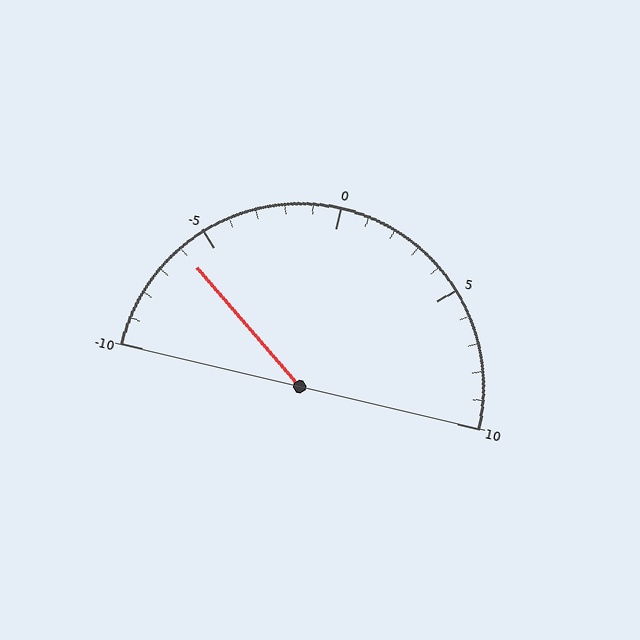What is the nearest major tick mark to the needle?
The nearest major tick mark is -5.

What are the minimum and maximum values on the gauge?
The gauge ranges from -10 to 10.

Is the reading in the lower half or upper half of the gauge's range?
The reading is in the lower half of the range (-10 to 10).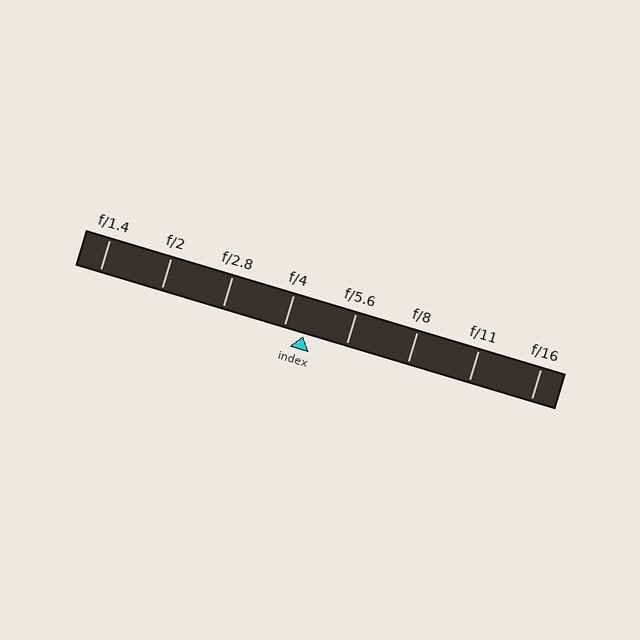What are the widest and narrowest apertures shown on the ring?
The widest aperture shown is f/1.4 and the narrowest is f/16.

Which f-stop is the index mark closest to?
The index mark is closest to f/4.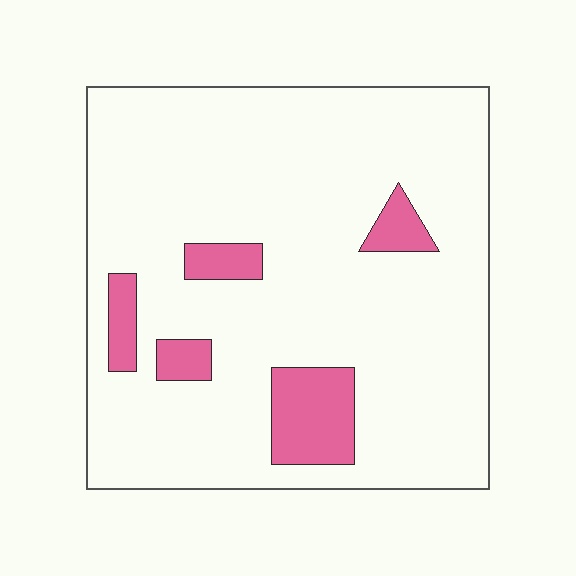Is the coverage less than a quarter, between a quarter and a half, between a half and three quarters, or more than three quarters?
Less than a quarter.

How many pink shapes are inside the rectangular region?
5.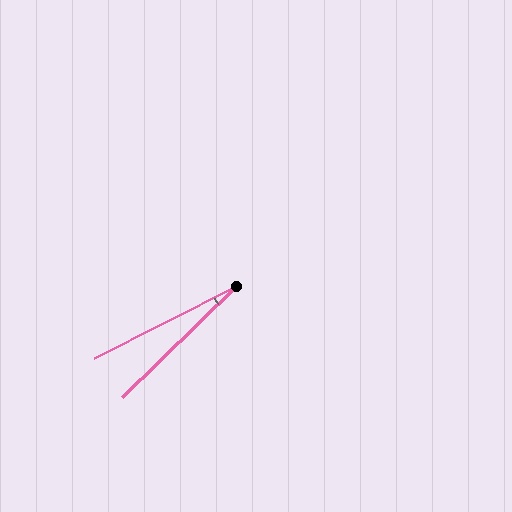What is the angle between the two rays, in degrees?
Approximately 17 degrees.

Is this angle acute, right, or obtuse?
It is acute.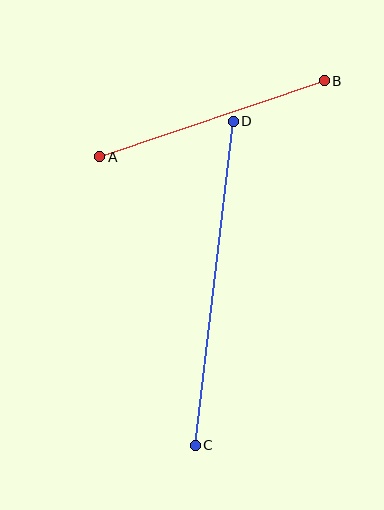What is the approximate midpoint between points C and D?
The midpoint is at approximately (214, 283) pixels.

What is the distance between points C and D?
The distance is approximately 326 pixels.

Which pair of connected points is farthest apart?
Points C and D are farthest apart.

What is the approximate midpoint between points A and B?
The midpoint is at approximately (212, 119) pixels.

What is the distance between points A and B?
The distance is approximately 237 pixels.